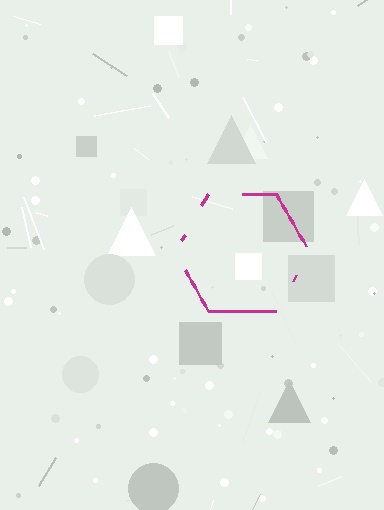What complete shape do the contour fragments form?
The contour fragments form a hexagon.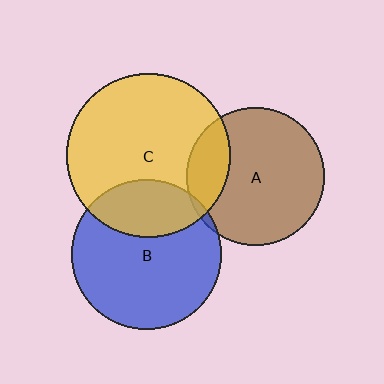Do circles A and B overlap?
Yes.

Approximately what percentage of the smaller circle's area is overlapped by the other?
Approximately 5%.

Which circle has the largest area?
Circle C (yellow).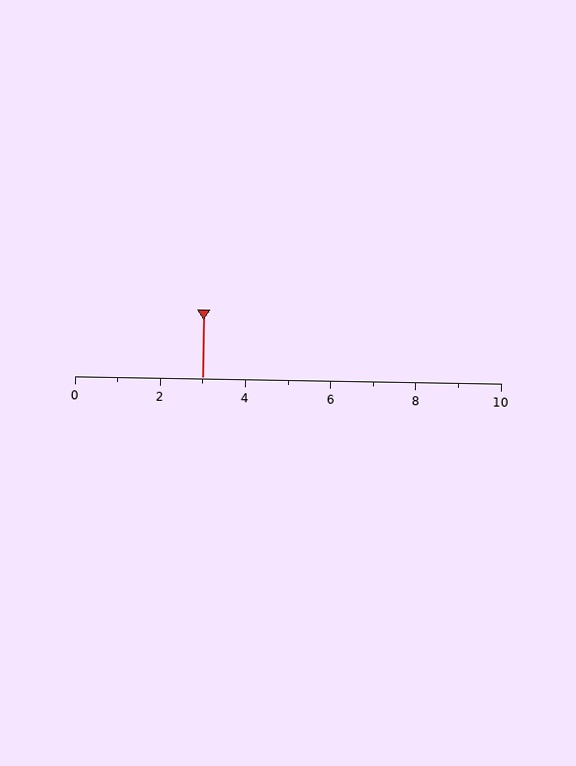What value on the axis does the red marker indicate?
The marker indicates approximately 3.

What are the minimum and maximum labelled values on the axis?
The axis runs from 0 to 10.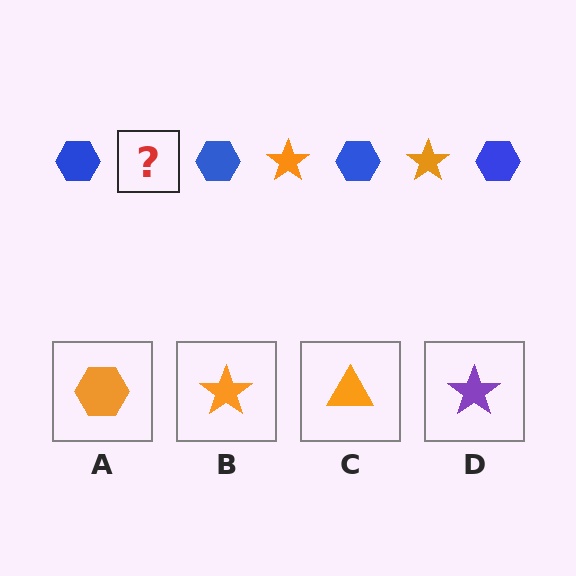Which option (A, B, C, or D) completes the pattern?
B.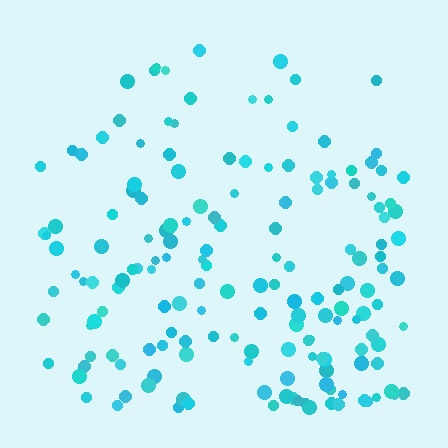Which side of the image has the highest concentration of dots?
The bottom.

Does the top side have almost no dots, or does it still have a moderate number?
Still a moderate number, just noticeably fewer than the bottom.